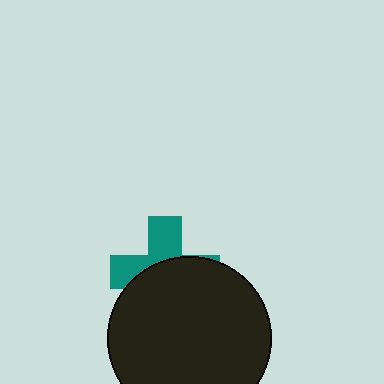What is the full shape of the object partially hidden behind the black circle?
The partially hidden object is a teal cross.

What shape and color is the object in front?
The object in front is a black circle.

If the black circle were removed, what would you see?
You would see the complete teal cross.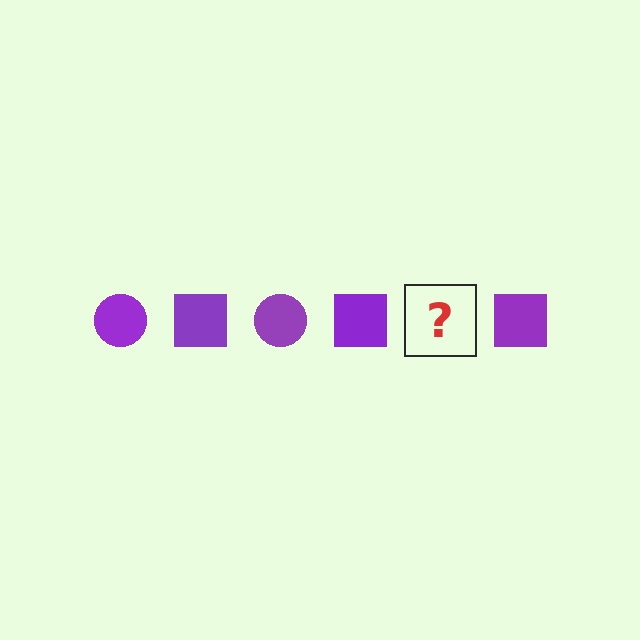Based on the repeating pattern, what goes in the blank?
The blank should be a purple circle.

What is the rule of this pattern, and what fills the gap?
The rule is that the pattern cycles through circle, square shapes in purple. The gap should be filled with a purple circle.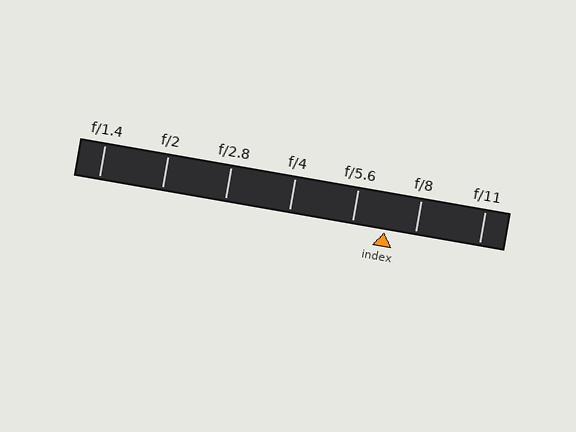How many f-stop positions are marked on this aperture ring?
There are 7 f-stop positions marked.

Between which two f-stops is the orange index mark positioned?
The index mark is between f/5.6 and f/8.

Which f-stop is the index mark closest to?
The index mark is closest to f/8.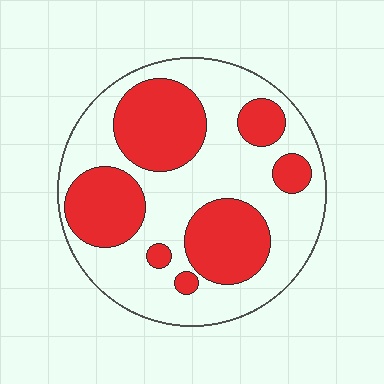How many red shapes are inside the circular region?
7.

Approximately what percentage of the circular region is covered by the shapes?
Approximately 40%.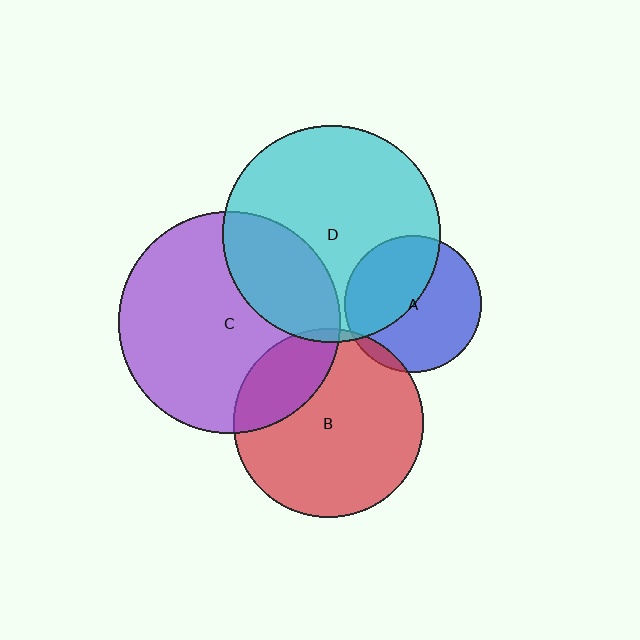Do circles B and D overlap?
Yes.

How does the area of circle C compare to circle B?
Approximately 1.4 times.